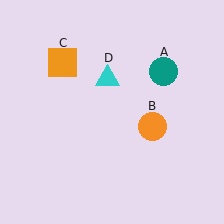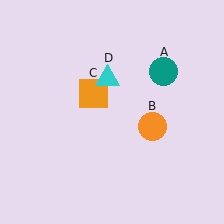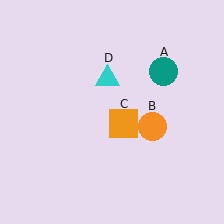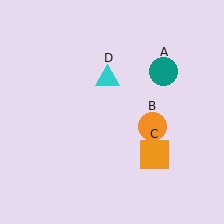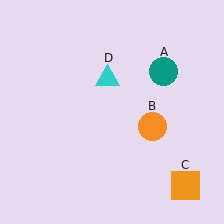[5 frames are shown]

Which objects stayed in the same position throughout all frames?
Teal circle (object A) and orange circle (object B) and cyan triangle (object D) remained stationary.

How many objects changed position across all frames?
1 object changed position: orange square (object C).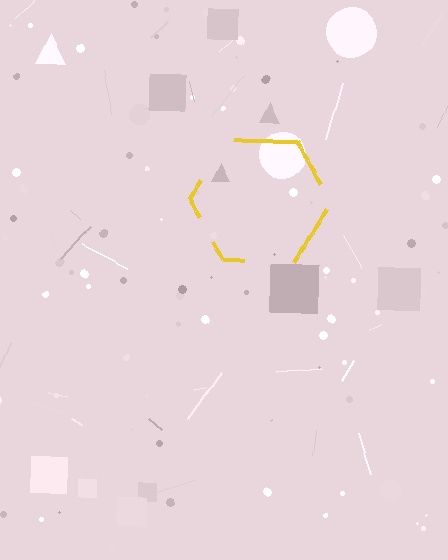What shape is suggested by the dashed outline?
The dashed outline suggests a hexagon.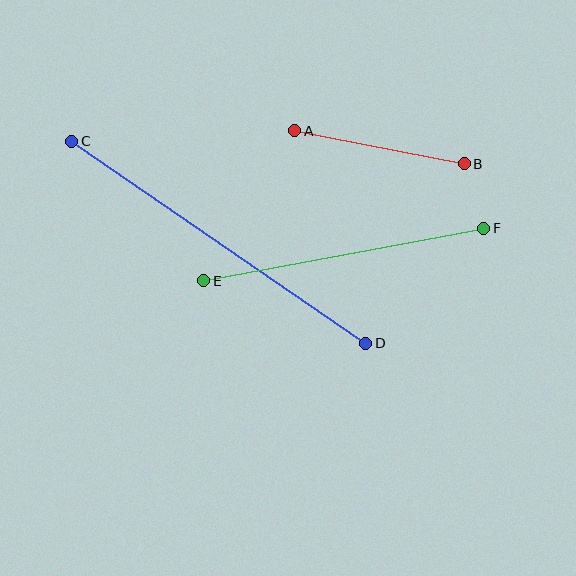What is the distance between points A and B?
The distance is approximately 173 pixels.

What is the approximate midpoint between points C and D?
The midpoint is at approximately (219, 242) pixels.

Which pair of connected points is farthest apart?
Points C and D are farthest apart.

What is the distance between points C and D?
The distance is approximately 357 pixels.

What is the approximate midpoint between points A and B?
The midpoint is at approximately (380, 147) pixels.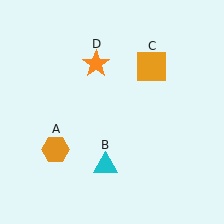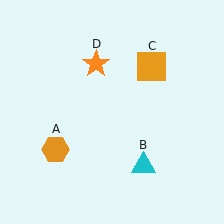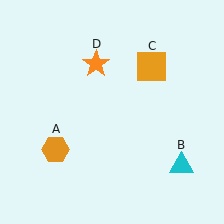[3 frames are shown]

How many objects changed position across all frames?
1 object changed position: cyan triangle (object B).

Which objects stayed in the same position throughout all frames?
Orange hexagon (object A) and orange square (object C) and orange star (object D) remained stationary.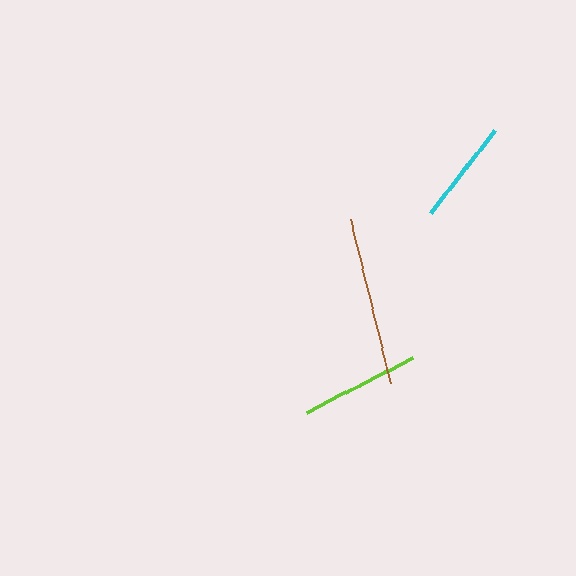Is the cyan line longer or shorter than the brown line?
The brown line is longer than the cyan line.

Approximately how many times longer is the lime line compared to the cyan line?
The lime line is approximately 1.1 times the length of the cyan line.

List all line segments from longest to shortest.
From longest to shortest: brown, lime, cyan.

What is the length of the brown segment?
The brown segment is approximately 169 pixels long.